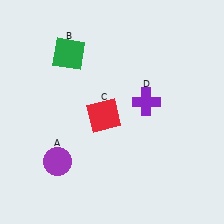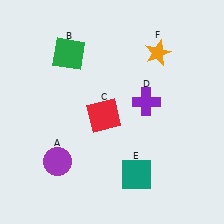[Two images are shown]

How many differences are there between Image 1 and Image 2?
There are 2 differences between the two images.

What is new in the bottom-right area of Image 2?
A teal square (E) was added in the bottom-right area of Image 2.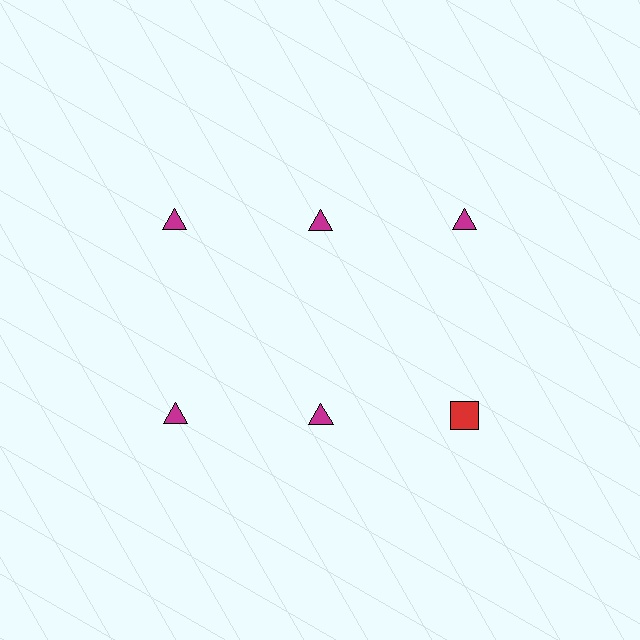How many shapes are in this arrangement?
There are 6 shapes arranged in a grid pattern.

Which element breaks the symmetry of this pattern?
The red square in the second row, center column breaks the symmetry. All other shapes are magenta triangles.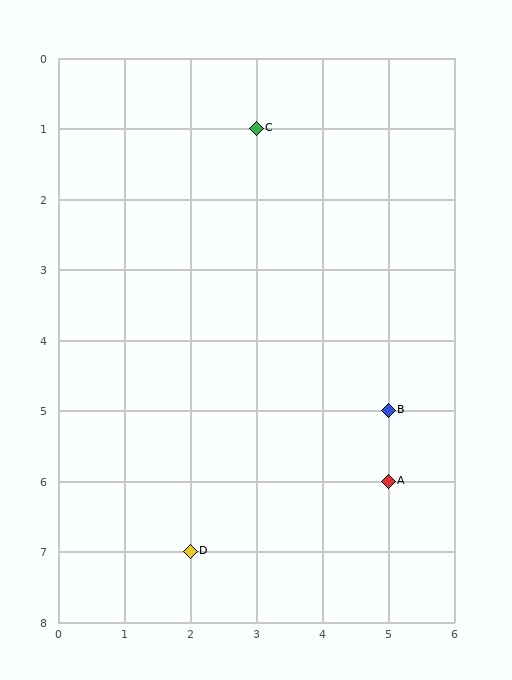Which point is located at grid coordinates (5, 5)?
Point B is at (5, 5).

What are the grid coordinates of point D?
Point D is at grid coordinates (2, 7).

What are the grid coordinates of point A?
Point A is at grid coordinates (5, 6).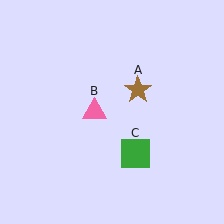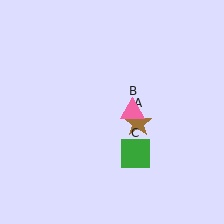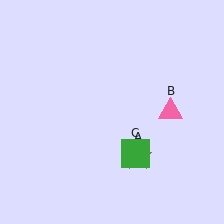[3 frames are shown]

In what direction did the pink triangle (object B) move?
The pink triangle (object B) moved right.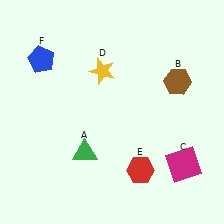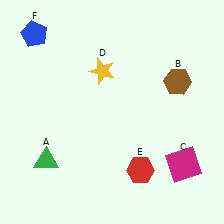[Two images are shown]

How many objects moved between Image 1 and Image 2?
2 objects moved between the two images.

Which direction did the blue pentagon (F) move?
The blue pentagon (F) moved up.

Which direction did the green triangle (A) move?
The green triangle (A) moved left.